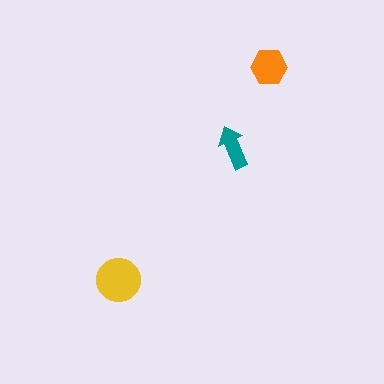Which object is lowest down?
The yellow circle is bottommost.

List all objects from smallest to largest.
The teal arrow, the orange hexagon, the yellow circle.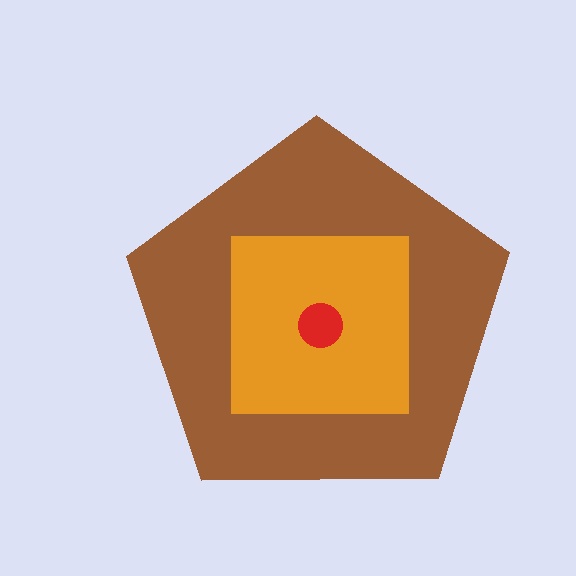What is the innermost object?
The red circle.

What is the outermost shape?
The brown pentagon.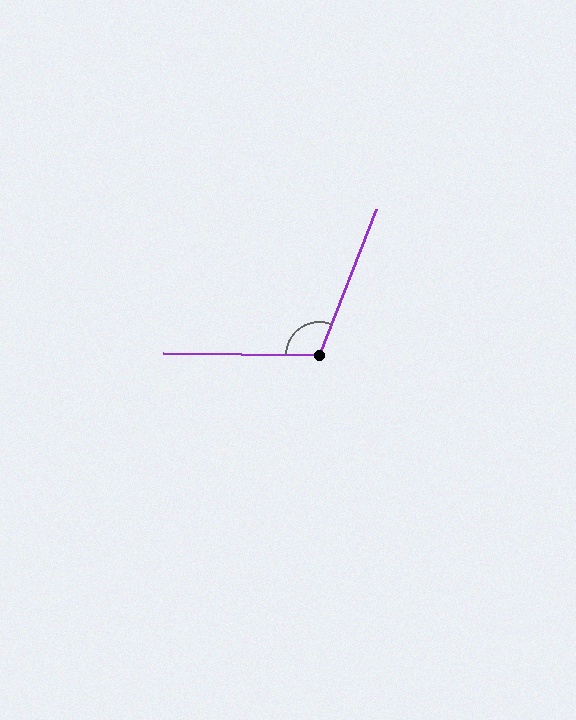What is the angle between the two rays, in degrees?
Approximately 111 degrees.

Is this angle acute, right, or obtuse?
It is obtuse.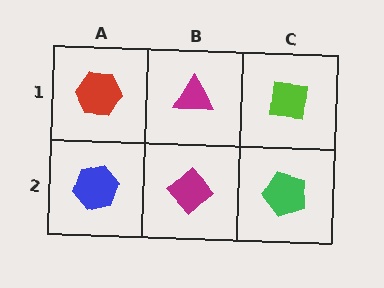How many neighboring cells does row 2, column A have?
2.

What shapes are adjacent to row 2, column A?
A red hexagon (row 1, column A), a magenta diamond (row 2, column B).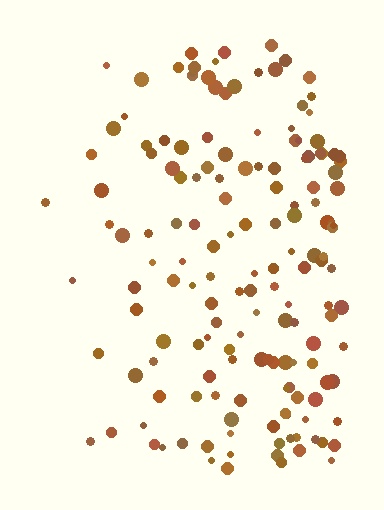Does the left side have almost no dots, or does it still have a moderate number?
Still a moderate number, just noticeably fewer than the right.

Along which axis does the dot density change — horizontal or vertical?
Horizontal.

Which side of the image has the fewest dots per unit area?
The left.